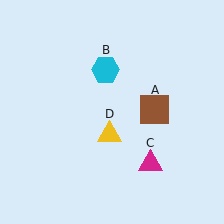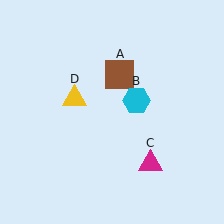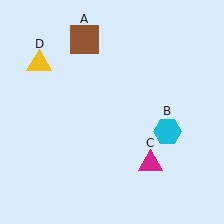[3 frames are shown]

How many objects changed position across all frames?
3 objects changed position: brown square (object A), cyan hexagon (object B), yellow triangle (object D).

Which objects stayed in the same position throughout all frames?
Magenta triangle (object C) remained stationary.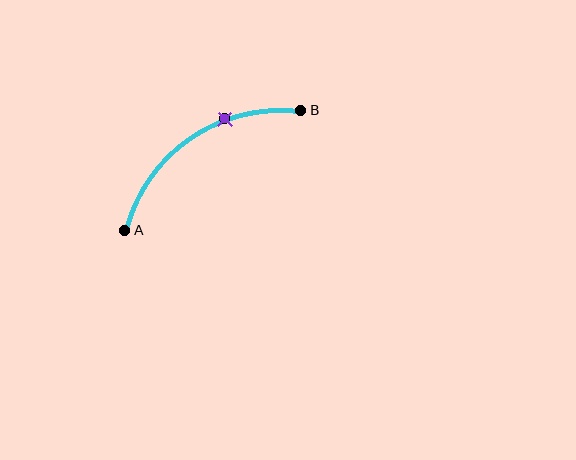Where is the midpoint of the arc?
The arc midpoint is the point on the curve farthest from the straight line joining A and B. It sits above and to the left of that line.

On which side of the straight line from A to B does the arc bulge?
The arc bulges above and to the left of the straight line connecting A and B.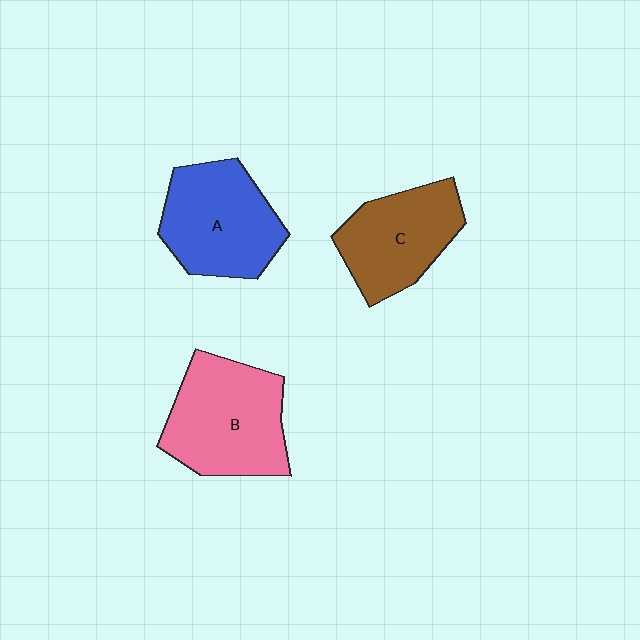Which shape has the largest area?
Shape B (pink).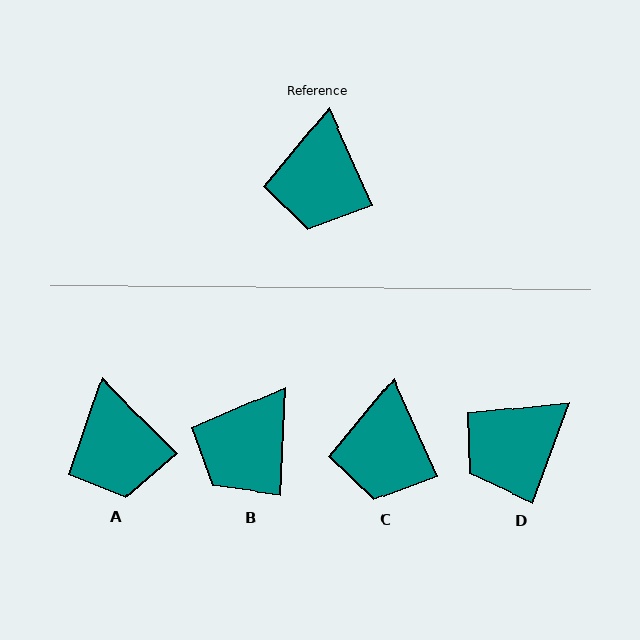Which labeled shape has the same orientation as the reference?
C.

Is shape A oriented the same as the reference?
No, it is off by about 21 degrees.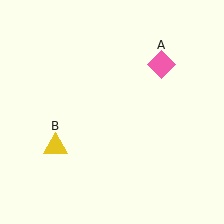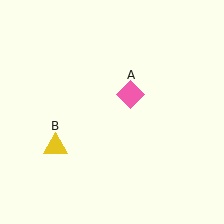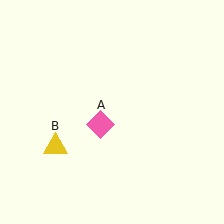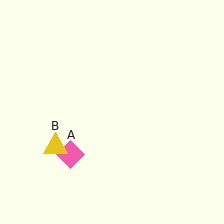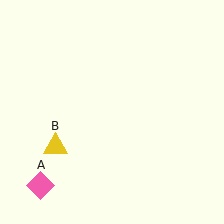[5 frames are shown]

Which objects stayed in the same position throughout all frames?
Yellow triangle (object B) remained stationary.